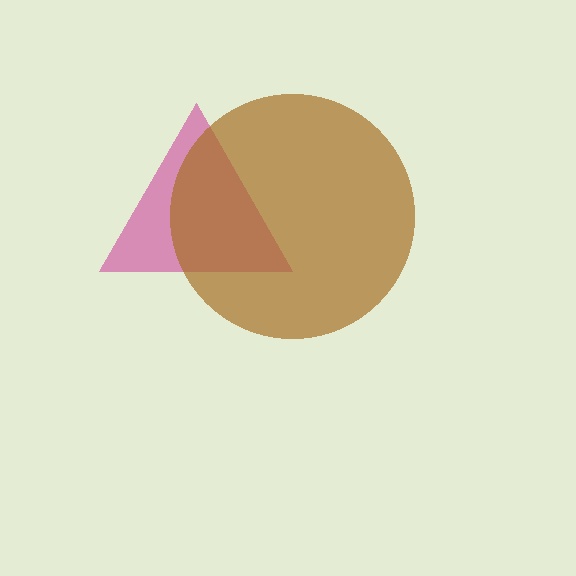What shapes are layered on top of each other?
The layered shapes are: a magenta triangle, a brown circle.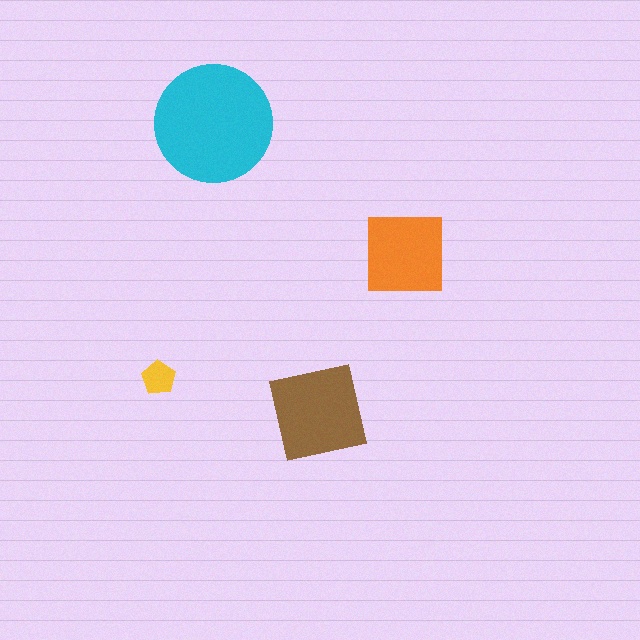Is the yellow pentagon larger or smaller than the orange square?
Smaller.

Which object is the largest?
The cyan circle.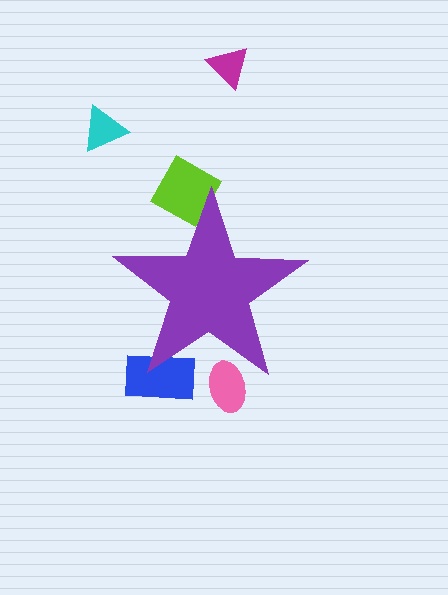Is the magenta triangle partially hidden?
No, the magenta triangle is fully visible.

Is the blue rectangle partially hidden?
Yes, the blue rectangle is partially hidden behind the purple star.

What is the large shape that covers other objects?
A purple star.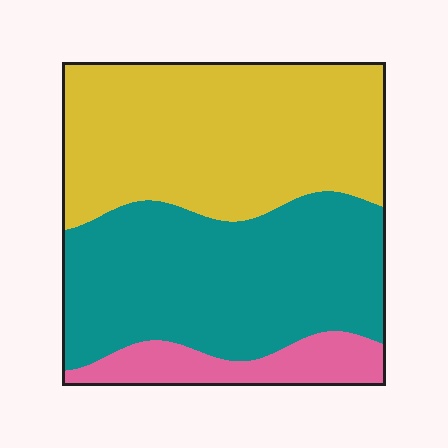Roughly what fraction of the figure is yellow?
Yellow covers roughly 45% of the figure.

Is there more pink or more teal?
Teal.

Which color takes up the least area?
Pink, at roughly 10%.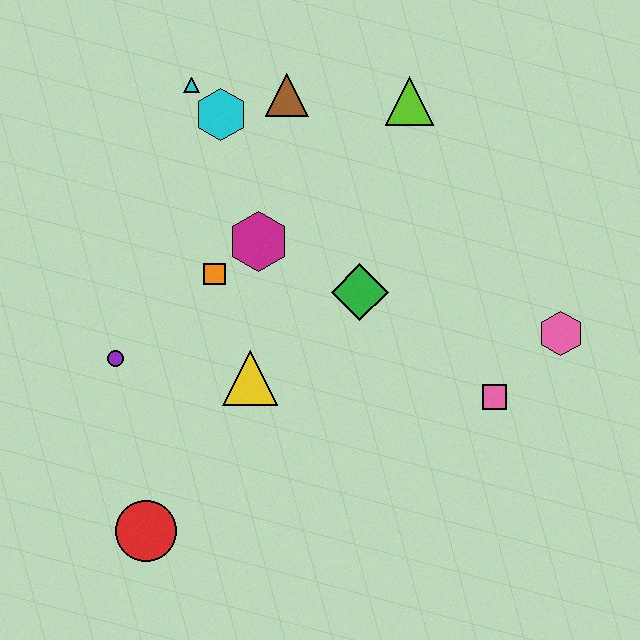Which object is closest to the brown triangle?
The cyan hexagon is closest to the brown triangle.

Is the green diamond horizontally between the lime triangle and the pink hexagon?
No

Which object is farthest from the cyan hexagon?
The red circle is farthest from the cyan hexagon.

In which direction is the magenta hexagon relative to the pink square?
The magenta hexagon is to the left of the pink square.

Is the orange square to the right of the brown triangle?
No